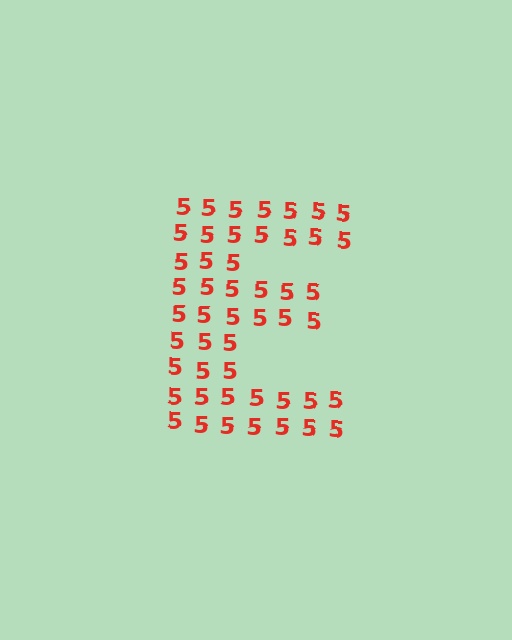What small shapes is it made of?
It is made of small digit 5's.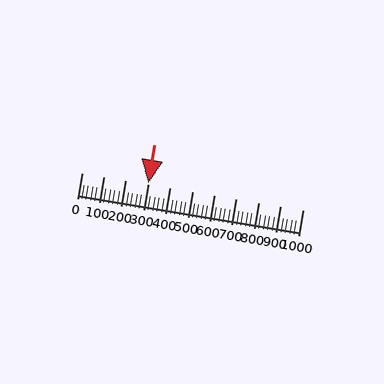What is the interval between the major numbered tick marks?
The major tick marks are spaced 100 units apart.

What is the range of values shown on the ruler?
The ruler shows values from 0 to 1000.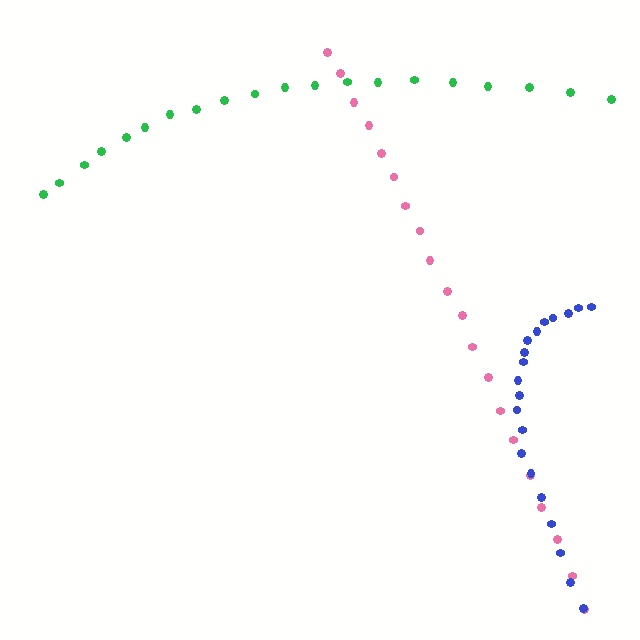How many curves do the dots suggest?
There are 3 distinct paths.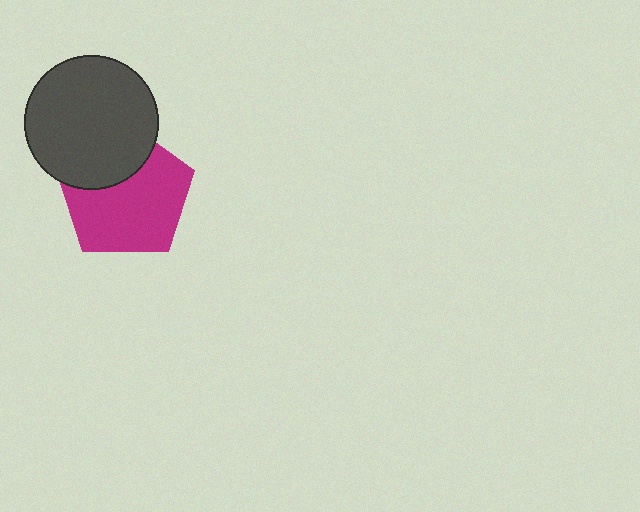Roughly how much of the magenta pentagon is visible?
Most of it is visible (roughly 69%).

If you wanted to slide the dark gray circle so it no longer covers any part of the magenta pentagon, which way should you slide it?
Slide it up — that is the most direct way to separate the two shapes.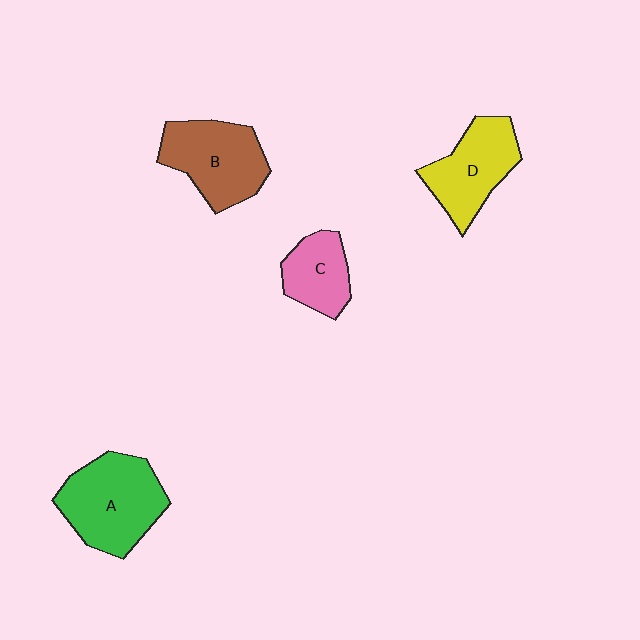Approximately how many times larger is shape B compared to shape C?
Approximately 1.6 times.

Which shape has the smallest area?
Shape C (pink).